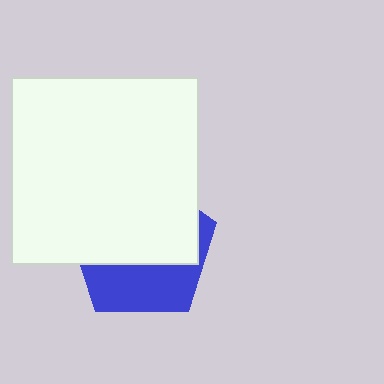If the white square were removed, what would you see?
You would see the complete blue pentagon.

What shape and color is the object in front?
The object in front is a white square.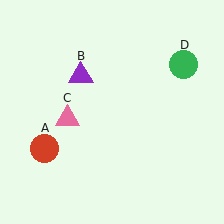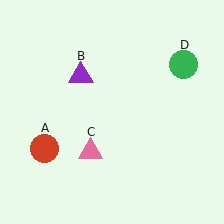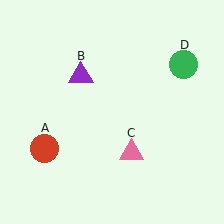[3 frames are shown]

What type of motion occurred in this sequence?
The pink triangle (object C) rotated counterclockwise around the center of the scene.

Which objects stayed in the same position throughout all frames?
Red circle (object A) and purple triangle (object B) and green circle (object D) remained stationary.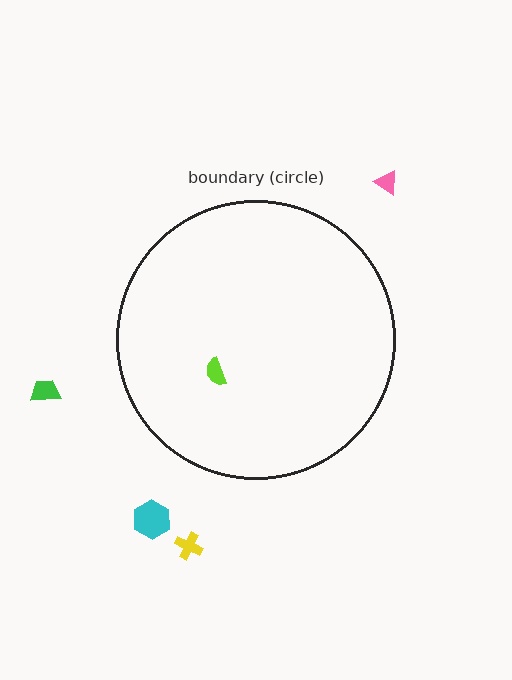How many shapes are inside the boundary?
1 inside, 4 outside.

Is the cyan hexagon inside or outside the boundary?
Outside.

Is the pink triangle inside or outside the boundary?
Outside.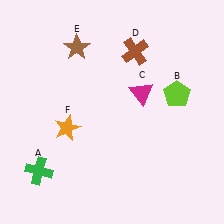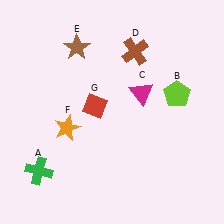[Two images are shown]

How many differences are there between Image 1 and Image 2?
There is 1 difference between the two images.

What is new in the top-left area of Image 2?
A red diamond (G) was added in the top-left area of Image 2.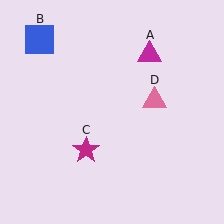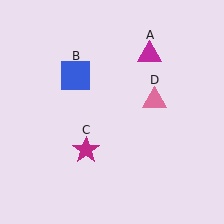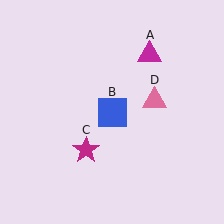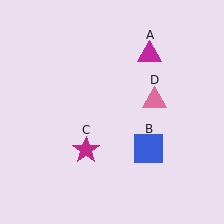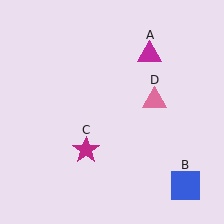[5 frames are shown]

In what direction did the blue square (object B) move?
The blue square (object B) moved down and to the right.